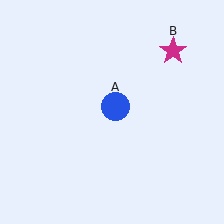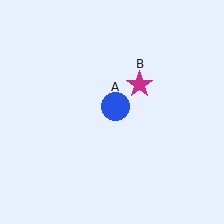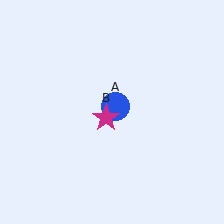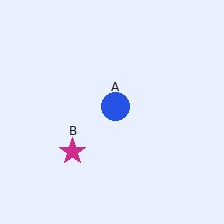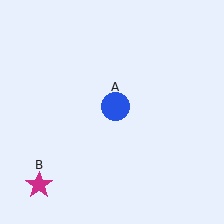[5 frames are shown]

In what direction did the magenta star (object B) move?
The magenta star (object B) moved down and to the left.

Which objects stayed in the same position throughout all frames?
Blue circle (object A) remained stationary.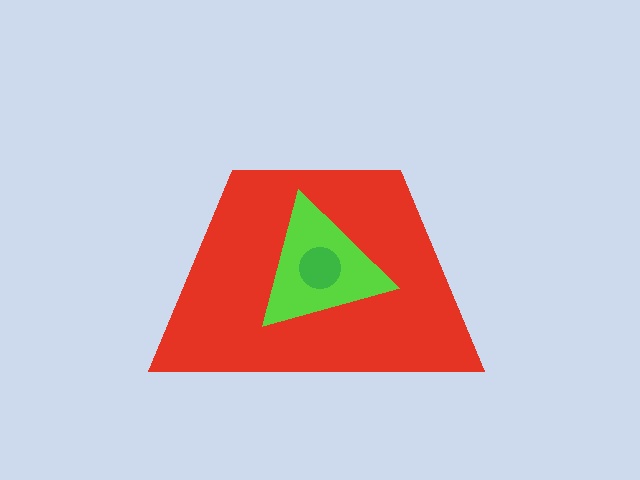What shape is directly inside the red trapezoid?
The lime triangle.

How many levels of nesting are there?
3.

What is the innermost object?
The green circle.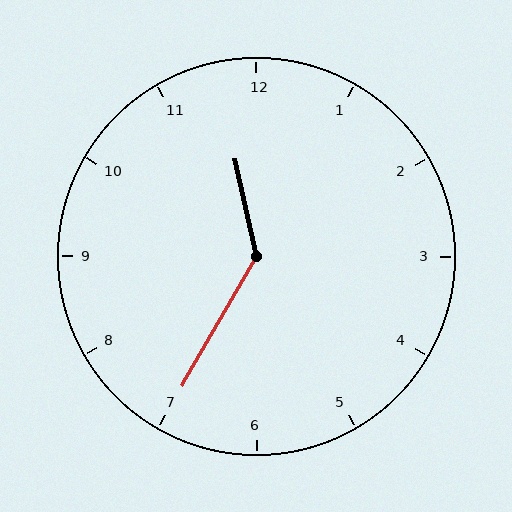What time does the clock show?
11:35.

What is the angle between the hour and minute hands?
Approximately 138 degrees.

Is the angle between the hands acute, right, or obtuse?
It is obtuse.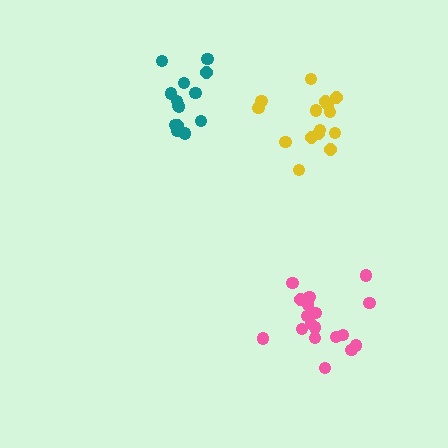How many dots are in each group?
Group 1: 14 dots, Group 2: 18 dots, Group 3: 15 dots (47 total).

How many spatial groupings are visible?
There are 3 spatial groupings.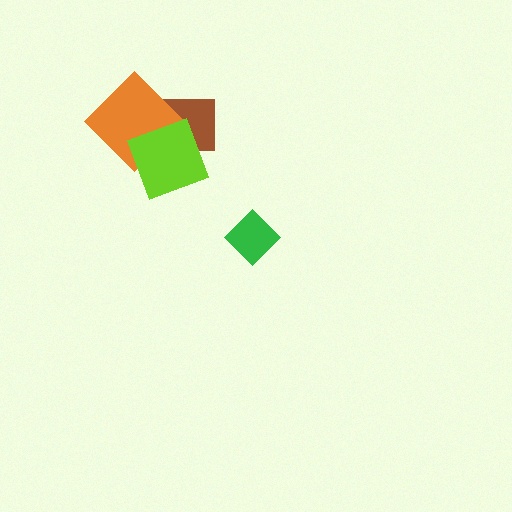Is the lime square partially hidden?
No, no other shape covers it.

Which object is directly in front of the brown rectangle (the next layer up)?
The orange diamond is directly in front of the brown rectangle.